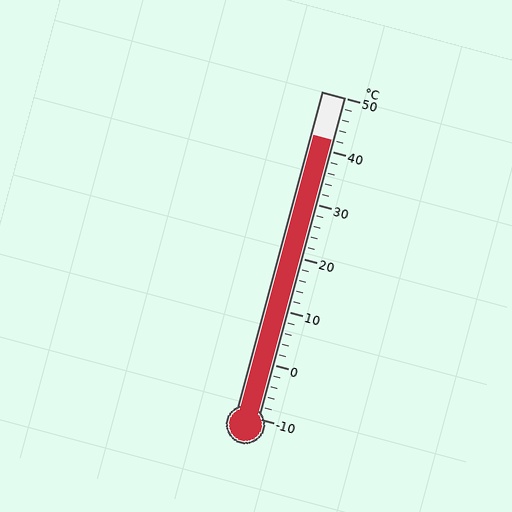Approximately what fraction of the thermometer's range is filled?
The thermometer is filled to approximately 85% of its range.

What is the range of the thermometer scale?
The thermometer scale ranges from -10°C to 50°C.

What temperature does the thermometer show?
The thermometer shows approximately 42°C.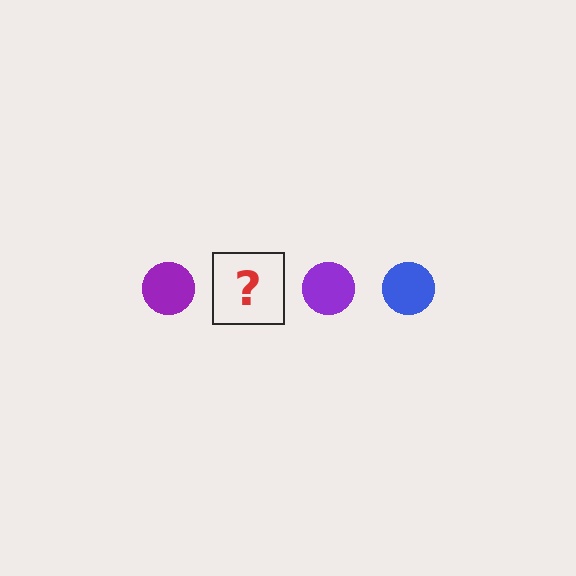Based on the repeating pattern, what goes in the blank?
The blank should be a blue circle.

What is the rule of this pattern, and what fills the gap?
The rule is that the pattern cycles through purple, blue circles. The gap should be filled with a blue circle.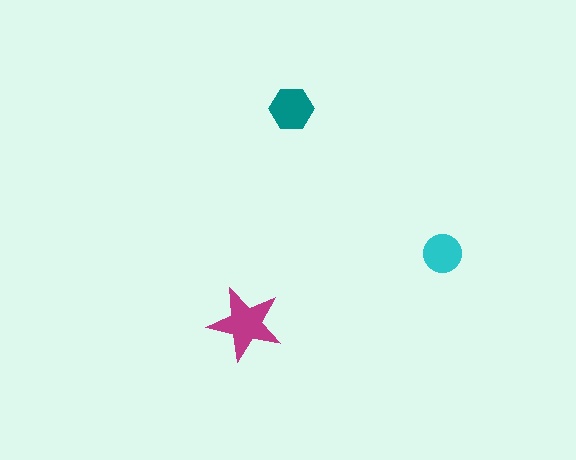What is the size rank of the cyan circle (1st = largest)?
3rd.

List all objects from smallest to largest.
The cyan circle, the teal hexagon, the magenta star.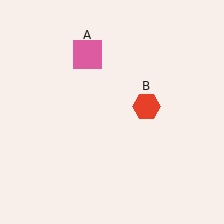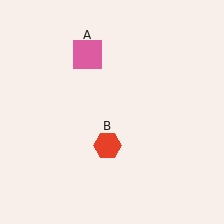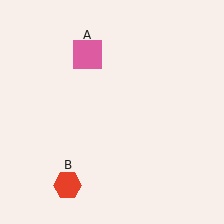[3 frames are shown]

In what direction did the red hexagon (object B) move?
The red hexagon (object B) moved down and to the left.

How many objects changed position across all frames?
1 object changed position: red hexagon (object B).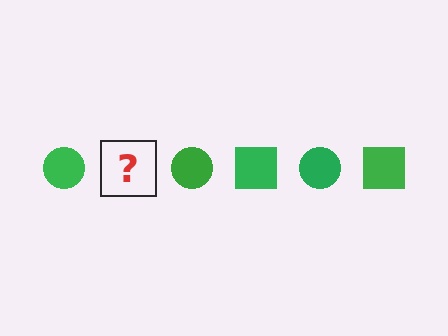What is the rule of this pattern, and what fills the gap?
The rule is that the pattern cycles through circle, square shapes in green. The gap should be filled with a green square.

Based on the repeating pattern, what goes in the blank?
The blank should be a green square.